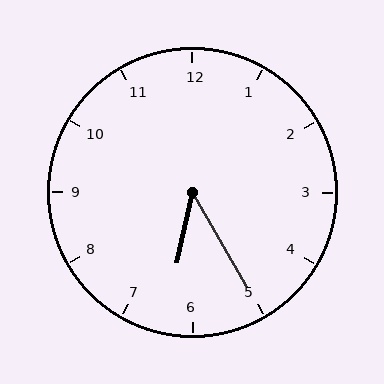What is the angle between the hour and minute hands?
Approximately 42 degrees.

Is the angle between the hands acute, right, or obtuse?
It is acute.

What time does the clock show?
6:25.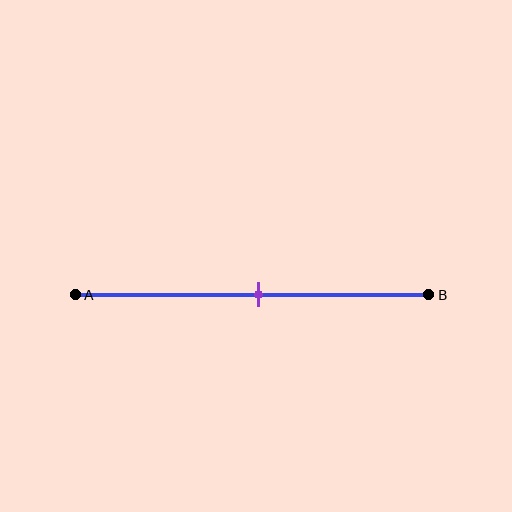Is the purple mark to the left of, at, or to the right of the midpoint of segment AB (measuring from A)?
The purple mark is approximately at the midpoint of segment AB.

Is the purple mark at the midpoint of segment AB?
Yes, the mark is approximately at the midpoint.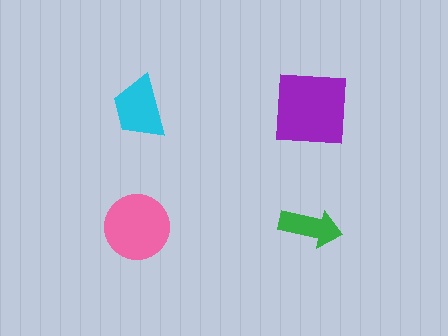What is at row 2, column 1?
A pink circle.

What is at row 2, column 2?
A green arrow.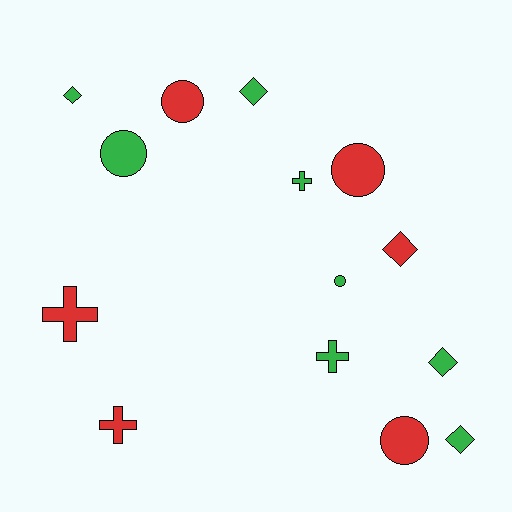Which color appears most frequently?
Green, with 8 objects.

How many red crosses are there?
There are 2 red crosses.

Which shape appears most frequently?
Diamond, with 5 objects.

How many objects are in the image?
There are 14 objects.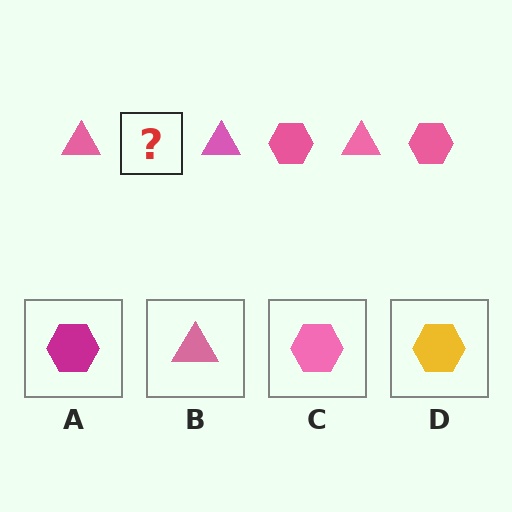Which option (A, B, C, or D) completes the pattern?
C.